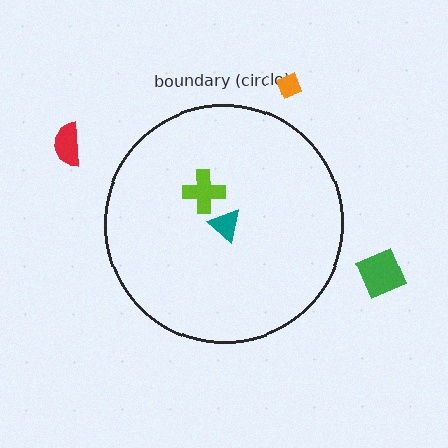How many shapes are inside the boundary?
2 inside, 3 outside.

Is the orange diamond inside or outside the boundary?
Outside.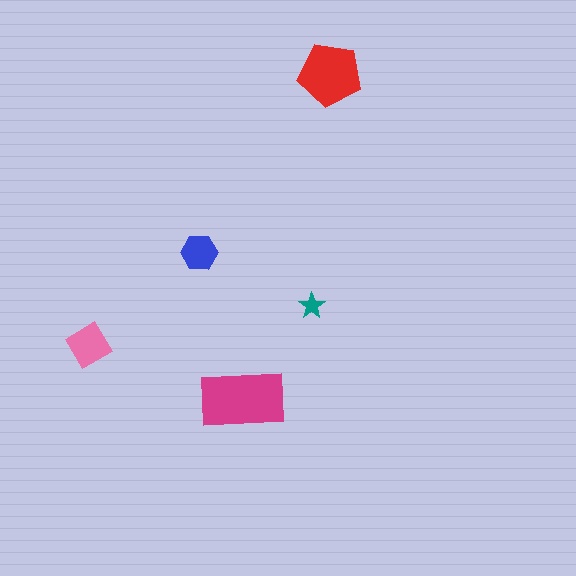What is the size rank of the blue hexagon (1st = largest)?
4th.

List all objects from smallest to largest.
The teal star, the blue hexagon, the pink diamond, the red pentagon, the magenta rectangle.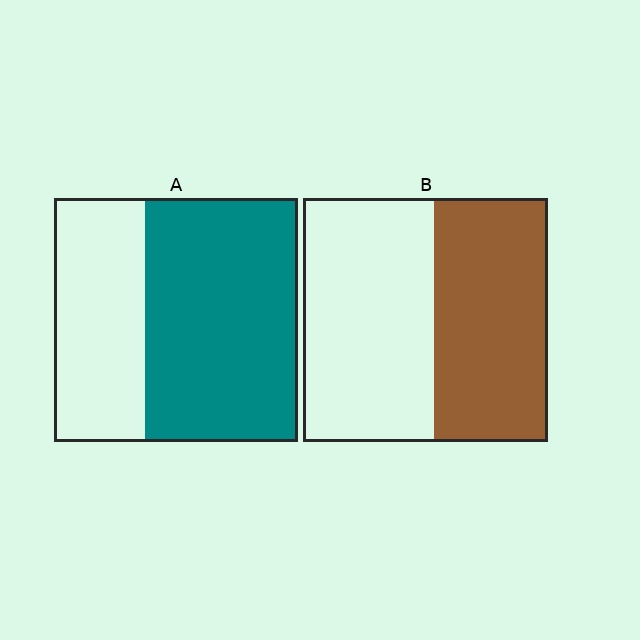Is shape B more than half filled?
Roughly half.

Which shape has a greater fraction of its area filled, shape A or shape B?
Shape A.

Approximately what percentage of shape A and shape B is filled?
A is approximately 65% and B is approximately 45%.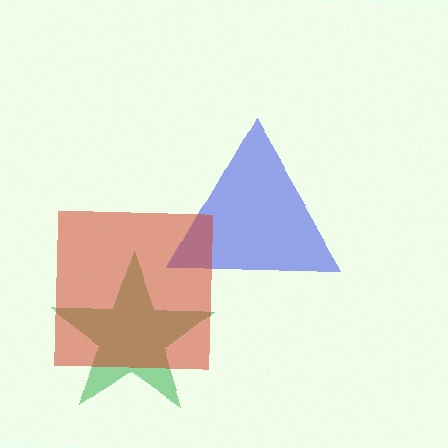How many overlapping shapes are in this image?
There are 3 overlapping shapes in the image.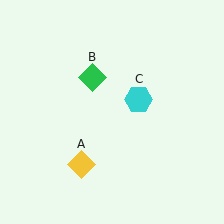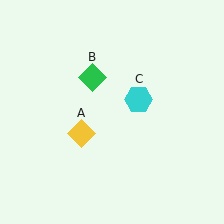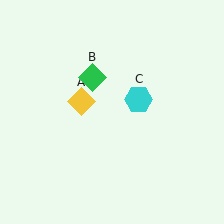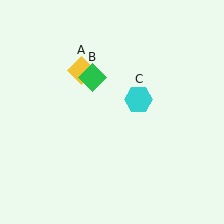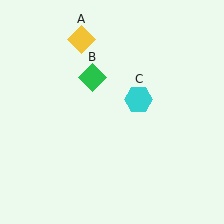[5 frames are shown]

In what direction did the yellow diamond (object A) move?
The yellow diamond (object A) moved up.